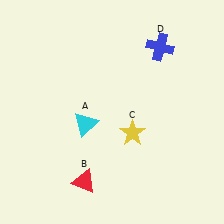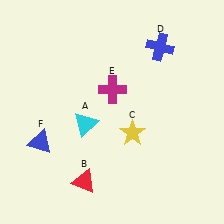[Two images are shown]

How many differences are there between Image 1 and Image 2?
There are 2 differences between the two images.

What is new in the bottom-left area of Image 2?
A blue triangle (F) was added in the bottom-left area of Image 2.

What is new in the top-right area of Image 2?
A magenta cross (E) was added in the top-right area of Image 2.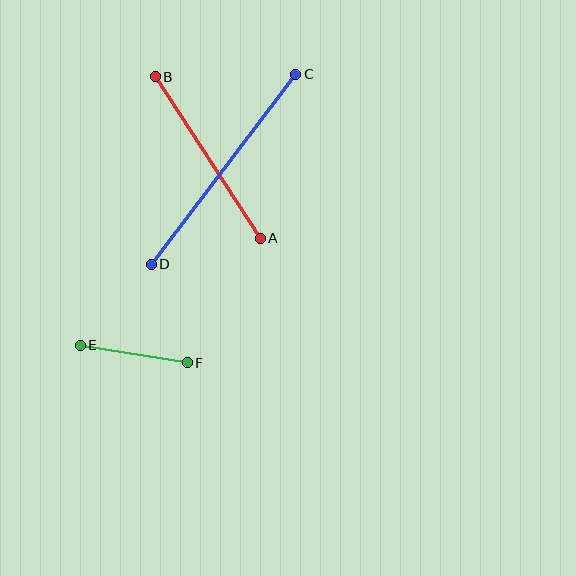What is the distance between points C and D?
The distance is approximately 239 pixels.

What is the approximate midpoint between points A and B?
The midpoint is at approximately (208, 157) pixels.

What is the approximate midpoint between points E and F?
The midpoint is at approximately (134, 354) pixels.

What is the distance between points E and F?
The distance is approximately 108 pixels.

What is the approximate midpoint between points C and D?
The midpoint is at approximately (223, 169) pixels.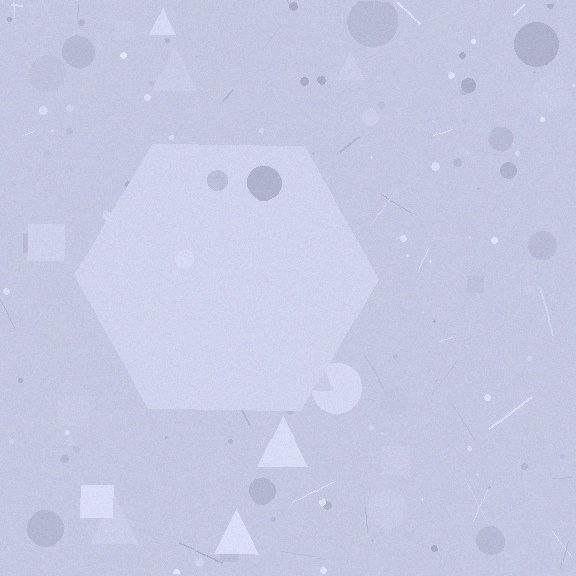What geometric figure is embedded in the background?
A hexagon is embedded in the background.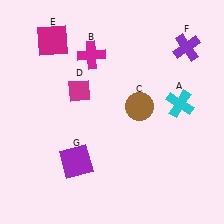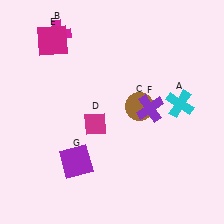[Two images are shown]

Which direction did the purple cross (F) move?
The purple cross (F) moved down.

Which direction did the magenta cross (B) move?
The magenta cross (B) moved left.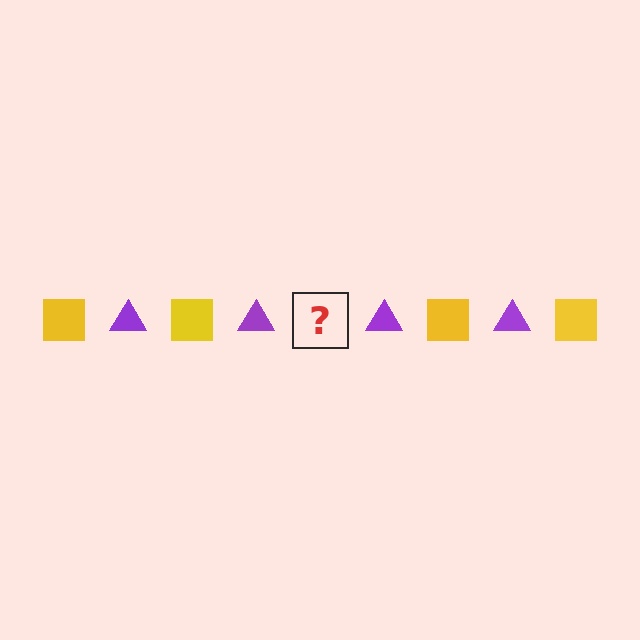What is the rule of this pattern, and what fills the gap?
The rule is that the pattern alternates between yellow square and purple triangle. The gap should be filled with a yellow square.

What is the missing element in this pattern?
The missing element is a yellow square.